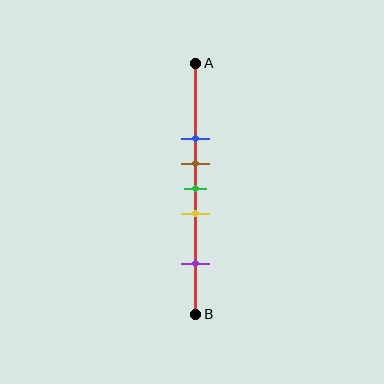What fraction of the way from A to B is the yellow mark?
The yellow mark is approximately 60% (0.6) of the way from A to B.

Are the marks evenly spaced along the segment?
No, the marks are not evenly spaced.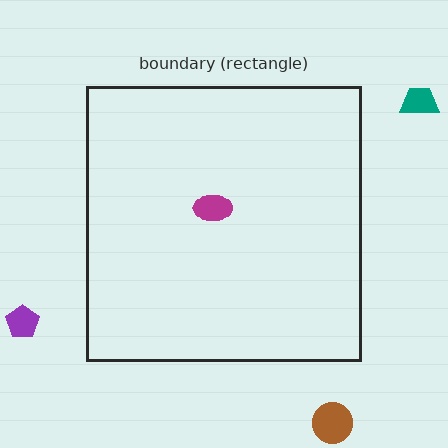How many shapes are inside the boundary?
1 inside, 3 outside.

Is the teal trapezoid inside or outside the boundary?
Outside.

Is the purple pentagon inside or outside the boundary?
Outside.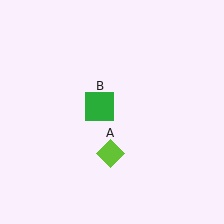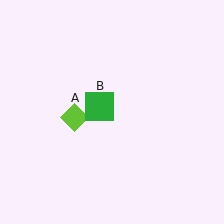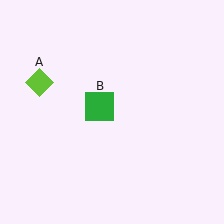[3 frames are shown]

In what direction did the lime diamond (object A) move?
The lime diamond (object A) moved up and to the left.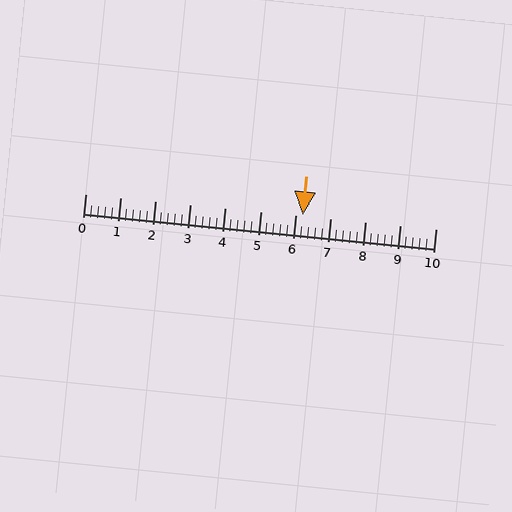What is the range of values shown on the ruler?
The ruler shows values from 0 to 10.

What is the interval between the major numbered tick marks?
The major tick marks are spaced 1 units apart.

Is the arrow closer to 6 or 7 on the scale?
The arrow is closer to 6.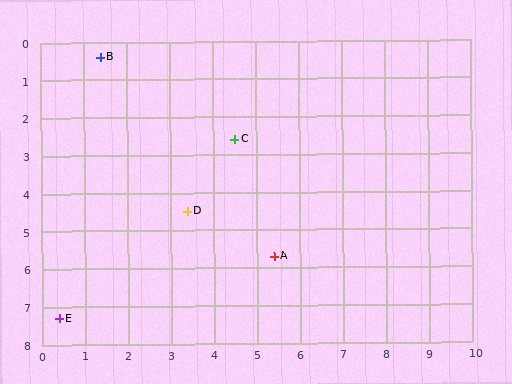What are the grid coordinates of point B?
Point B is at approximately (1.4, 0.4).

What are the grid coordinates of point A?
Point A is at approximately (5.4, 5.7).